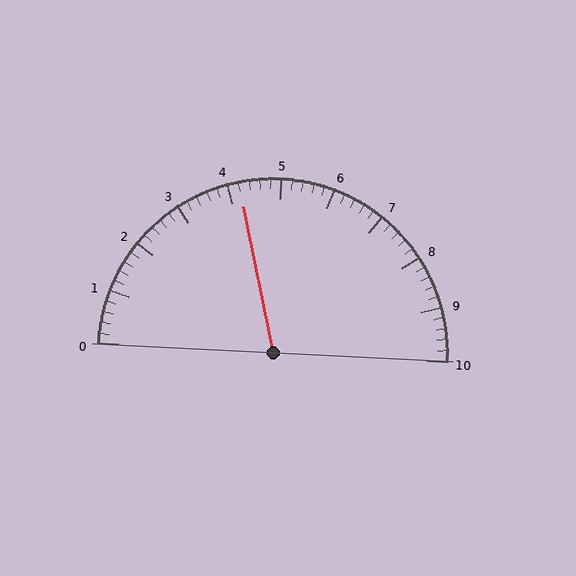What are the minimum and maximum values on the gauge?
The gauge ranges from 0 to 10.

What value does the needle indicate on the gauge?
The needle indicates approximately 4.2.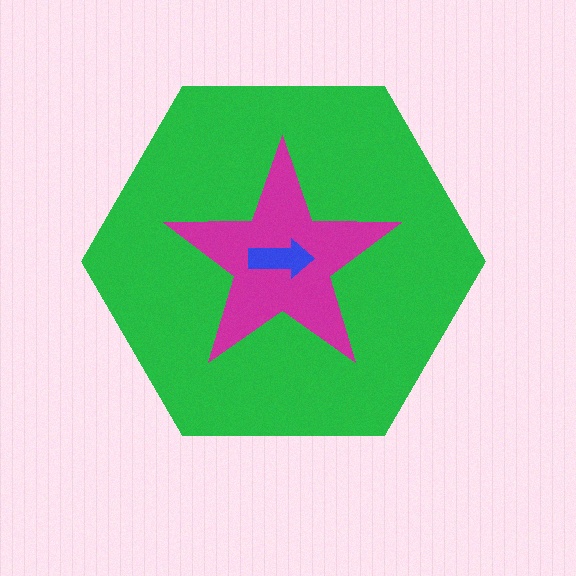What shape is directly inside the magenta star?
The blue arrow.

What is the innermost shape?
The blue arrow.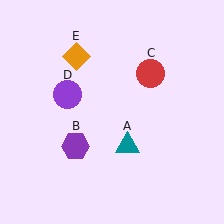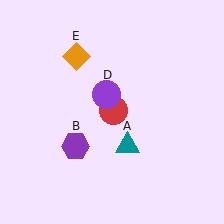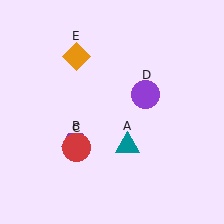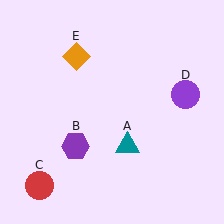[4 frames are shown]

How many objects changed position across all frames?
2 objects changed position: red circle (object C), purple circle (object D).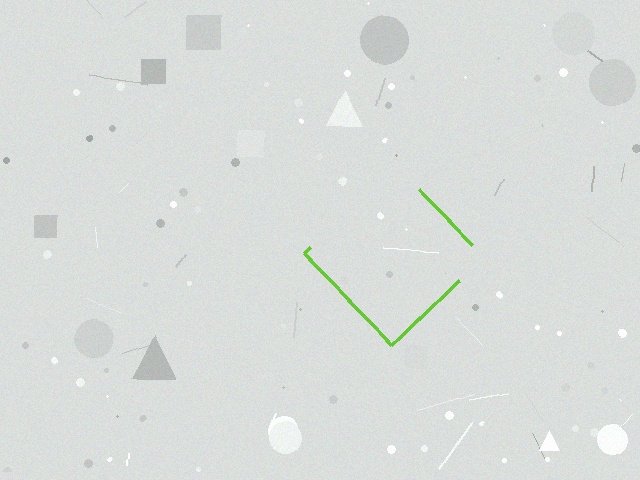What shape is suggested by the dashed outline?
The dashed outline suggests a diamond.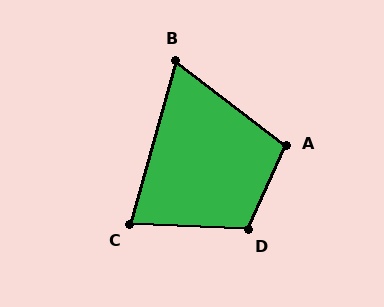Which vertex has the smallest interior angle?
B, at approximately 68 degrees.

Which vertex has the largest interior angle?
D, at approximately 112 degrees.